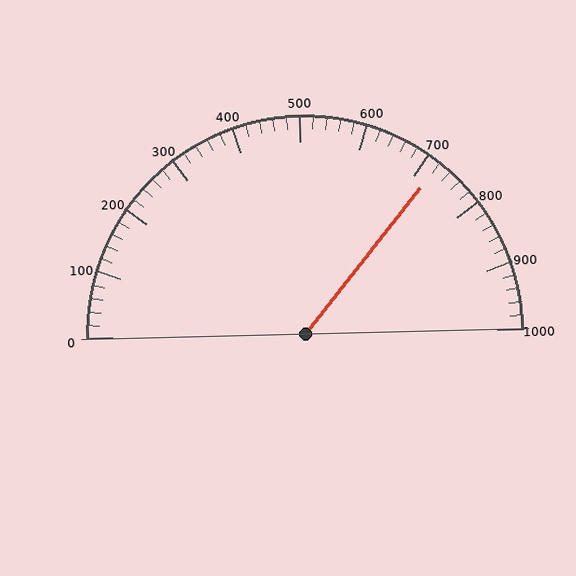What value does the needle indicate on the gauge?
The needle indicates approximately 720.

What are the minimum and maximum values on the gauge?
The gauge ranges from 0 to 1000.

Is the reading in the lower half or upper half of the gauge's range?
The reading is in the upper half of the range (0 to 1000).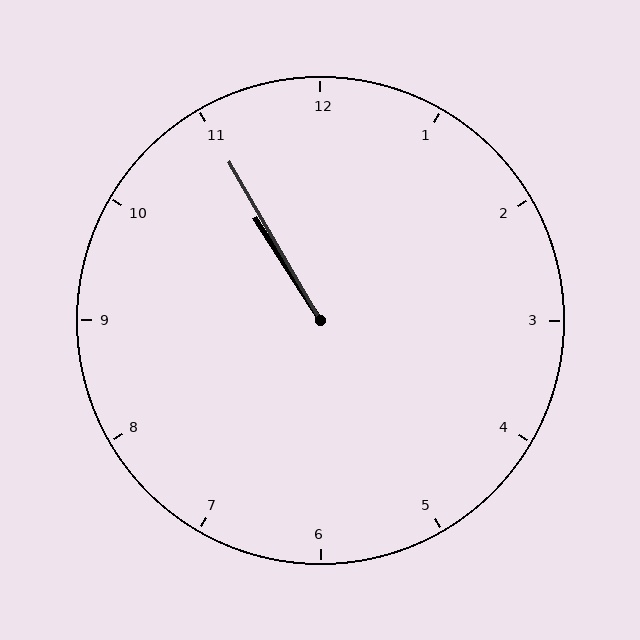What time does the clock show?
10:55.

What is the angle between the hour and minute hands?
Approximately 2 degrees.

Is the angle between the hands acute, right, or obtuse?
It is acute.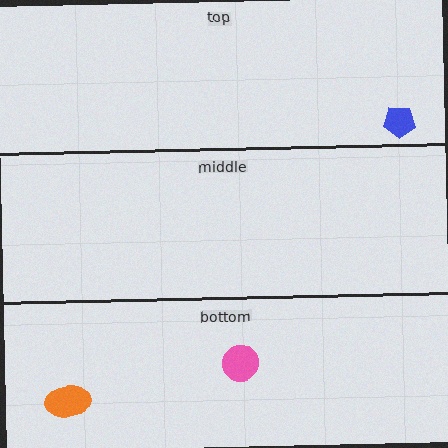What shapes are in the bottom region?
The pink circle, the orange ellipse.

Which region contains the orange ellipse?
The bottom region.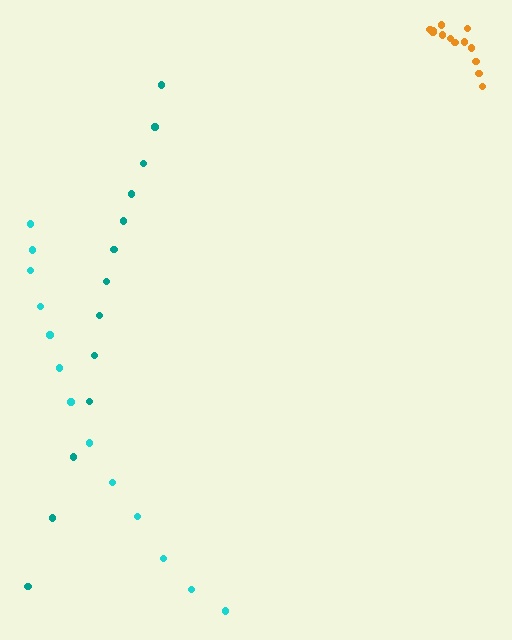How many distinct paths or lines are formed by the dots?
There are 3 distinct paths.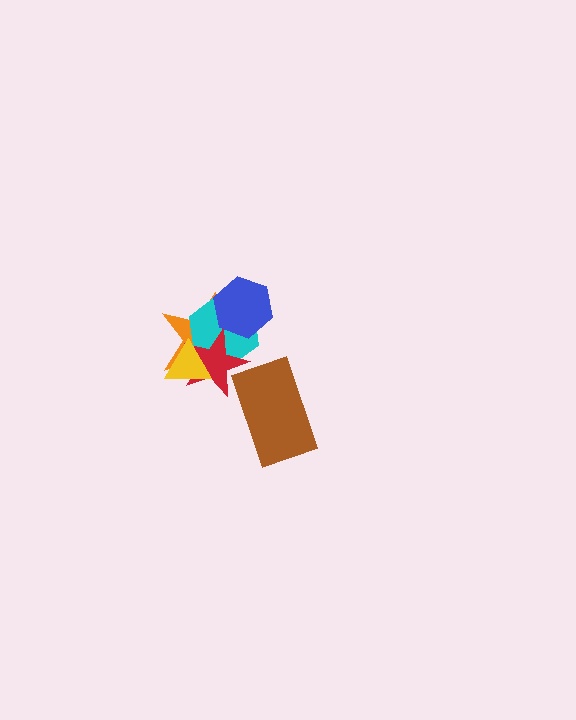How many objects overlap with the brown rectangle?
0 objects overlap with the brown rectangle.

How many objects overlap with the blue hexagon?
2 objects overlap with the blue hexagon.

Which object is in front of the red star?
The yellow triangle is in front of the red star.